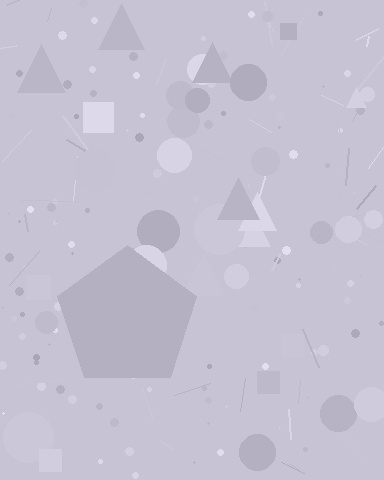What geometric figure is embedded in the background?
A pentagon is embedded in the background.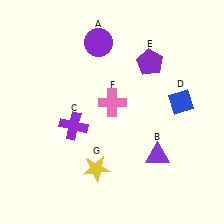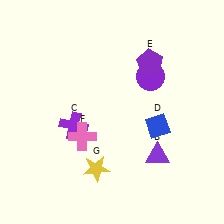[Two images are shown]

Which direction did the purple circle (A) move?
The purple circle (A) moved right.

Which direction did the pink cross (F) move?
The pink cross (F) moved down.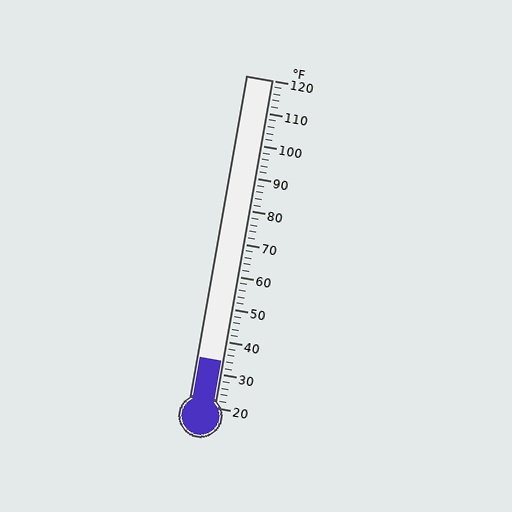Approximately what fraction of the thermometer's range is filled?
The thermometer is filled to approximately 15% of its range.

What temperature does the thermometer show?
The thermometer shows approximately 34°F.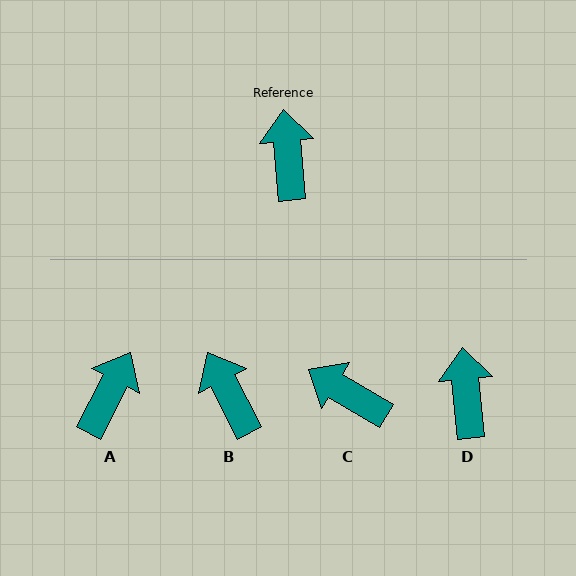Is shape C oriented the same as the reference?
No, it is off by about 54 degrees.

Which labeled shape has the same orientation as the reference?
D.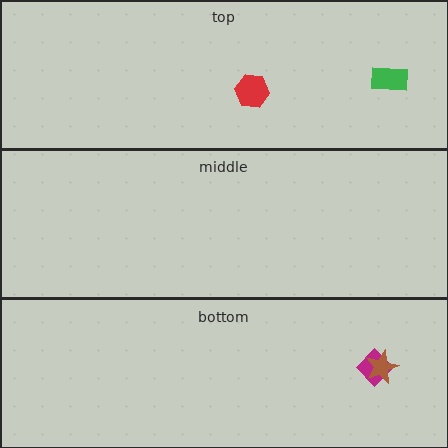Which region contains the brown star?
The bottom region.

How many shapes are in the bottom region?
2.